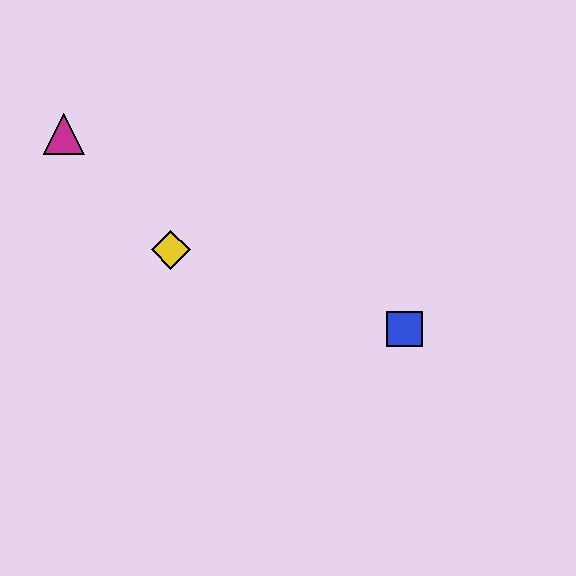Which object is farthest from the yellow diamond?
The blue square is farthest from the yellow diamond.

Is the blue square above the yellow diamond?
No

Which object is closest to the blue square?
The yellow diamond is closest to the blue square.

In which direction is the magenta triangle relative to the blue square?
The magenta triangle is to the left of the blue square.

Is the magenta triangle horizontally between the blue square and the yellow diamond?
No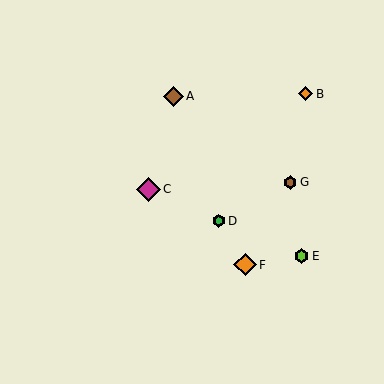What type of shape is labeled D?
Shape D is a green hexagon.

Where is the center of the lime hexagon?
The center of the lime hexagon is at (302, 256).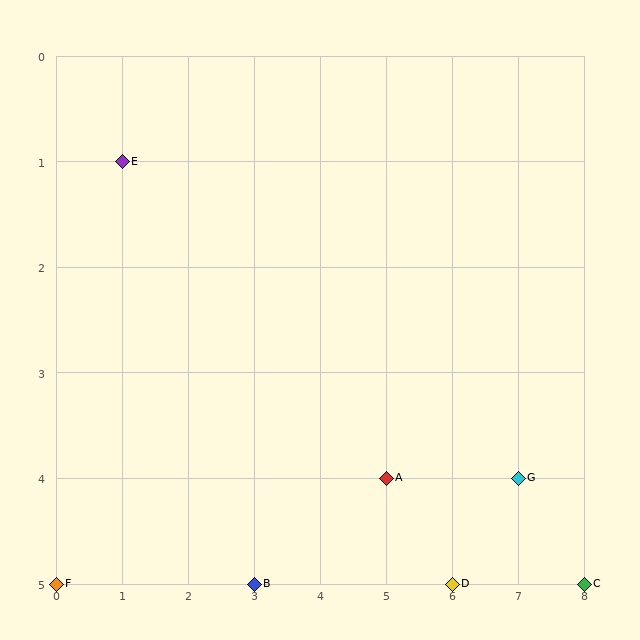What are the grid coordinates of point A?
Point A is at grid coordinates (5, 4).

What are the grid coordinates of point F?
Point F is at grid coordinates (0, 5).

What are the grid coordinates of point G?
Point G is at grid coordinates (7, 4).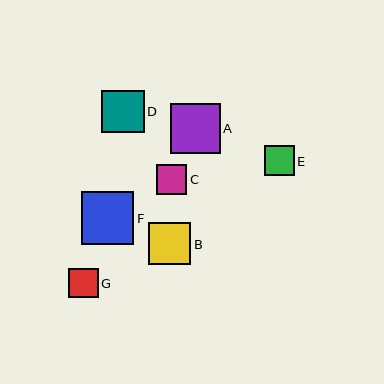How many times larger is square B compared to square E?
Square B is approximately 1.4 times the size of square E.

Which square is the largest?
Square F is the largest with a size of approximately 53 pixels.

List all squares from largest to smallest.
From largest to smallest: F, A, D, B, C, G, E.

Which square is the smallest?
Square E is the smallest with a size of approximately 29 pixels.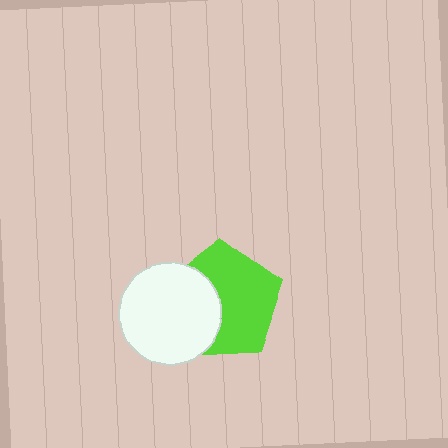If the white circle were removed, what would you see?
You would see the complete lime pentagon.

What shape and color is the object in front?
The object in front is a white circle.